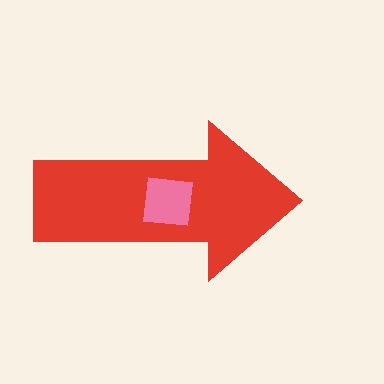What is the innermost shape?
The pink square.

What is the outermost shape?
The red arrow.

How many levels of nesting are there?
2.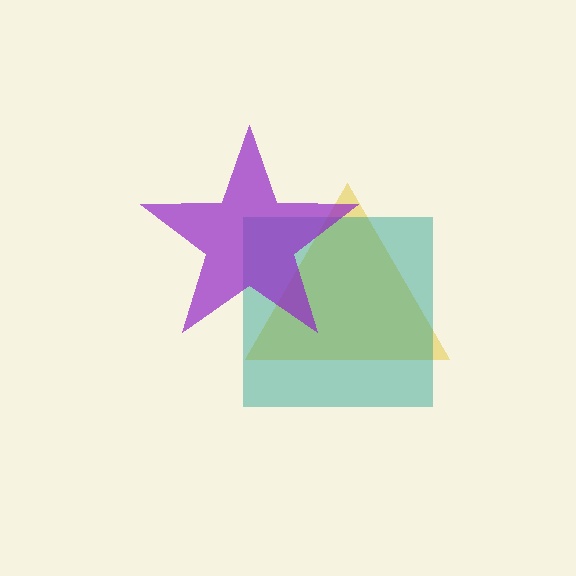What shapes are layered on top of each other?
The layered shapes are: a yellow triangle, a teal square, a purple star.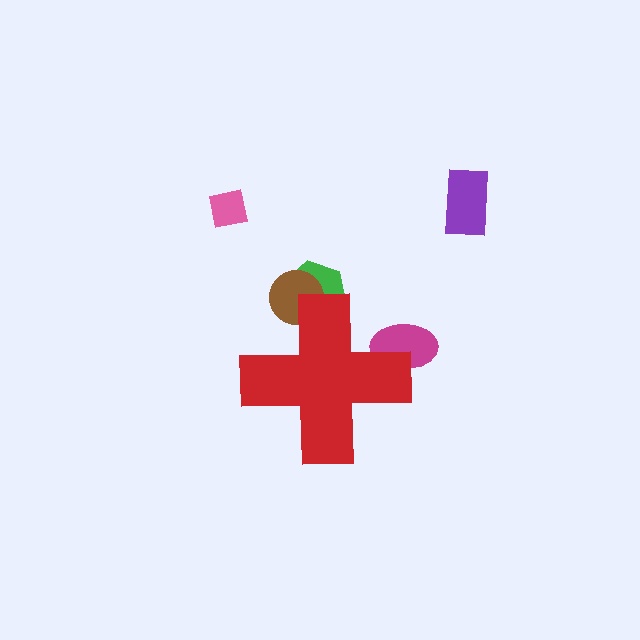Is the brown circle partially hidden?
Yes, the brown circle is partially hidden behind the red cross.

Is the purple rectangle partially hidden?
No, the purple rectangle is fully visible.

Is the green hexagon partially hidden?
Yes, the green hexagon is partially hidden behind the red cross.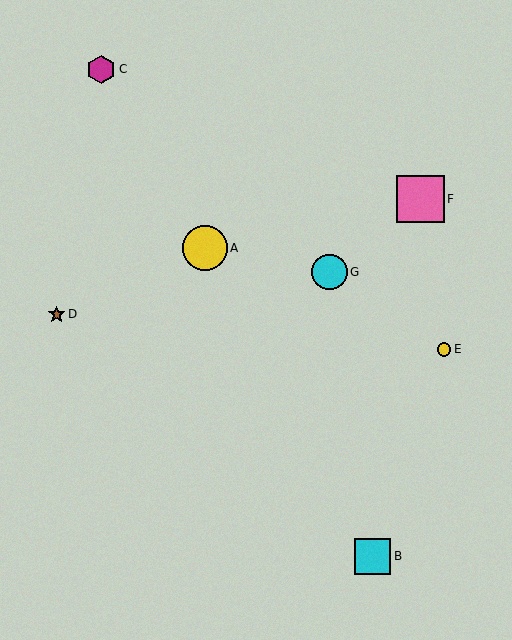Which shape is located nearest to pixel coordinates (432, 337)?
The yellow circle (labeled E) at (444, 349) is nearest to that location.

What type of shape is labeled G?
Shape G is a cyan circle.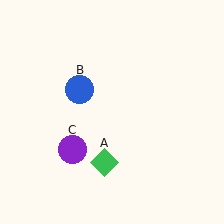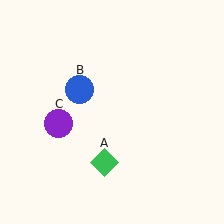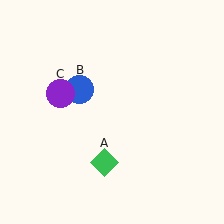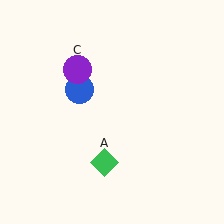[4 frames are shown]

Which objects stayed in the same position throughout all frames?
Green diamond (object A) and blue circle (object B) remained stationary.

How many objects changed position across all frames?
1 object changed position: purple circle (object C).